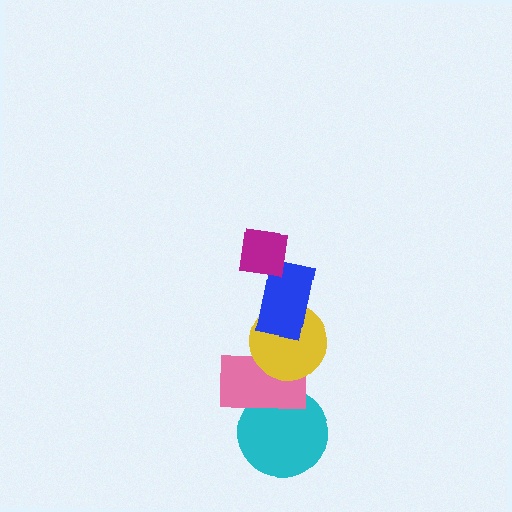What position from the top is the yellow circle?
The yellow circle is 3rd from the top.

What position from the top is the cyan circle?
The cyan circle is 5th from the top.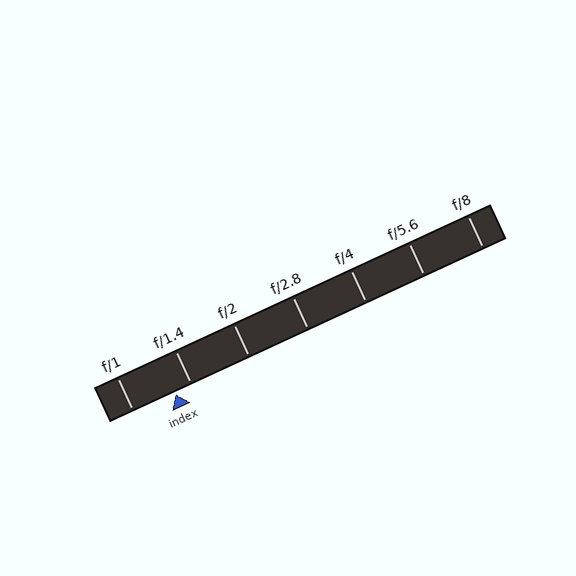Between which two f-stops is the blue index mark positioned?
The index mark is between f/1 and f/1.4.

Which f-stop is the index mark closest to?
The index mark is closest to f/1.4.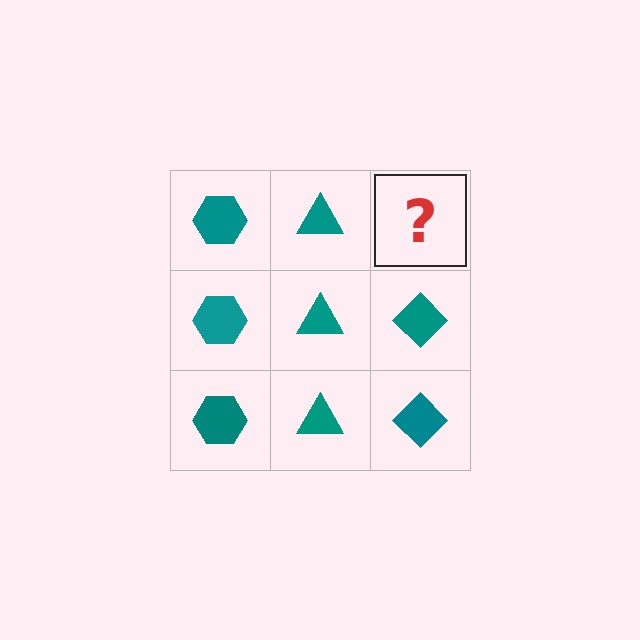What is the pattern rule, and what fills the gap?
The rule is that each column has a consistent shape. The gap should be filled with a teal diamond.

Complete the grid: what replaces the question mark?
The question mark should be replaced with a teal diamond.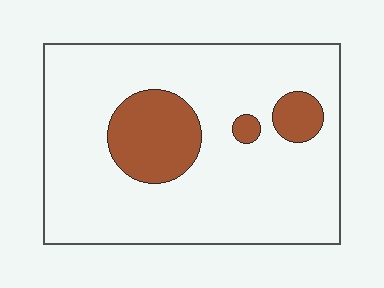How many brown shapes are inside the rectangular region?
3.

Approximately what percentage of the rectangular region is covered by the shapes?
Approximately 15%.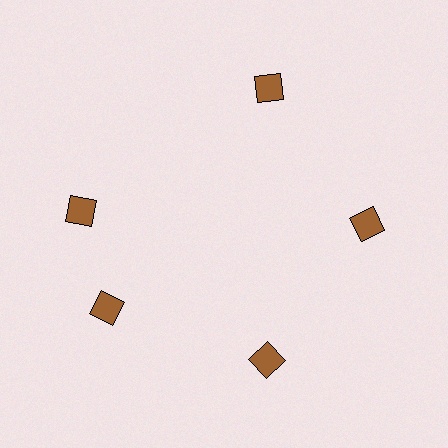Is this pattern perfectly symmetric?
No. The 5 brown diamonds are arranged in a ring, but one element near the 10 o'clock position is rotated out of alignment along the ring, breaking the 5-fold rotational symmetry.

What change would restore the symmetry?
The symmetry would be restored by rotating it back into even spacing with its neighbors so that all 5 diamonds sit at equal angles and equal distance from the center.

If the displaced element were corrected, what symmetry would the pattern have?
It would have 5-fold rotational symmetry — the pattern would map onto itself every 72 degrees.